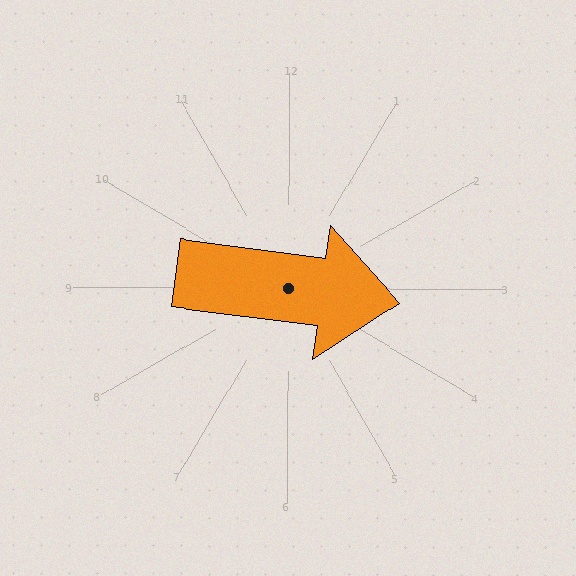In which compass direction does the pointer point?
East.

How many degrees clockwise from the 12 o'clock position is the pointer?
Approximately 97 degrees.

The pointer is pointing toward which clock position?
Roughly 3 o'clock.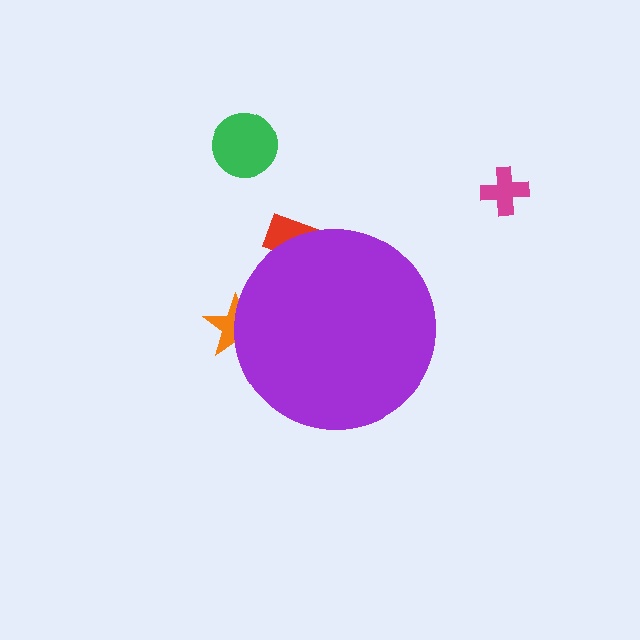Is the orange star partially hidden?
Yes, the orange star is partially hidden behind the purple circle.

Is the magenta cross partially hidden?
No, the magenta cross is fully visible.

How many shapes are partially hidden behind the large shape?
2 shapes are partially hidden.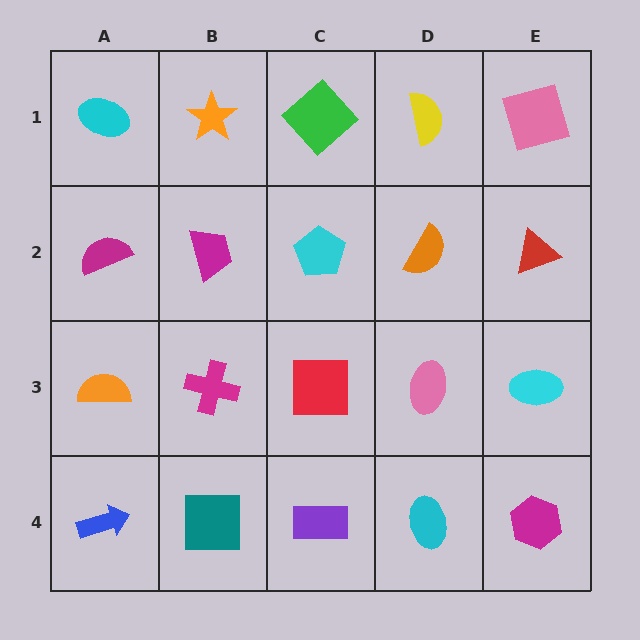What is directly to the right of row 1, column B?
A green diamond.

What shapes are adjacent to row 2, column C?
A green diamond (row 1, column C), a red square (row 3, column C), a magenta trapezoid (row 2, column B), an orange semicircle (row 2, column D).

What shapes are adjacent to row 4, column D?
A pink ellipse (row 3, column D), a purple rectangle (row 4, column C), a magenta hexagon (row 4, column E).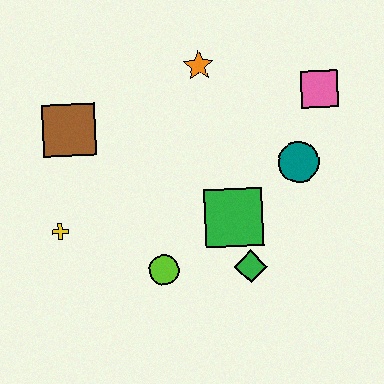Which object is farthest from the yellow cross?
The pink square is farthest from the yellow cross.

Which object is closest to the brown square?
The yellow cross is closest to the brown square.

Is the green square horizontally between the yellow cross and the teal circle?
Yes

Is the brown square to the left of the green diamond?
Yes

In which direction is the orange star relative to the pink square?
The orange star is to the left of the pink square.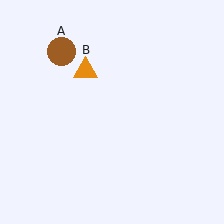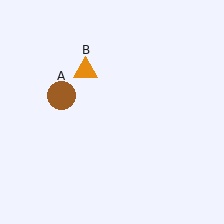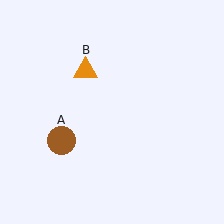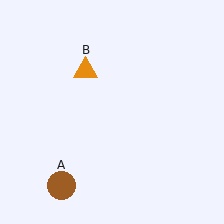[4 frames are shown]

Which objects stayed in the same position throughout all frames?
Orange triangle (object B) remained stationary.